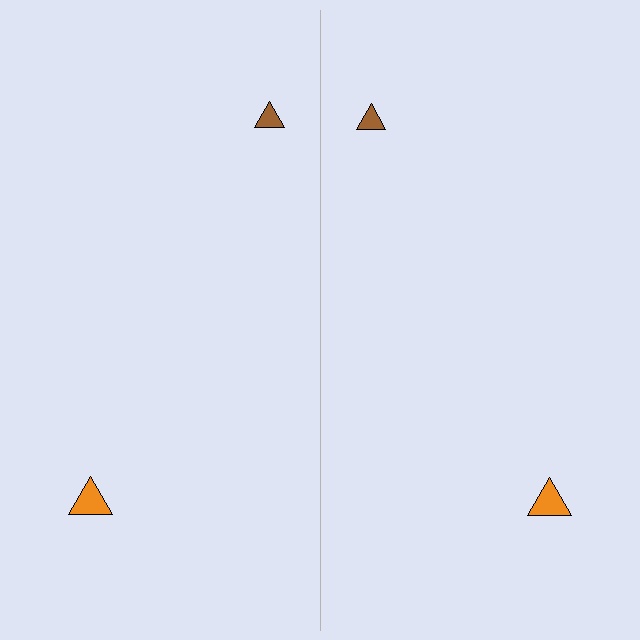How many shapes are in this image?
There are 4 shapes in this image.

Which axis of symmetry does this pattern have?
The pattern has a vertical axis of symmetry running through the center of the image.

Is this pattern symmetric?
Yes, this pattern has bilateral (reflection) symmetry.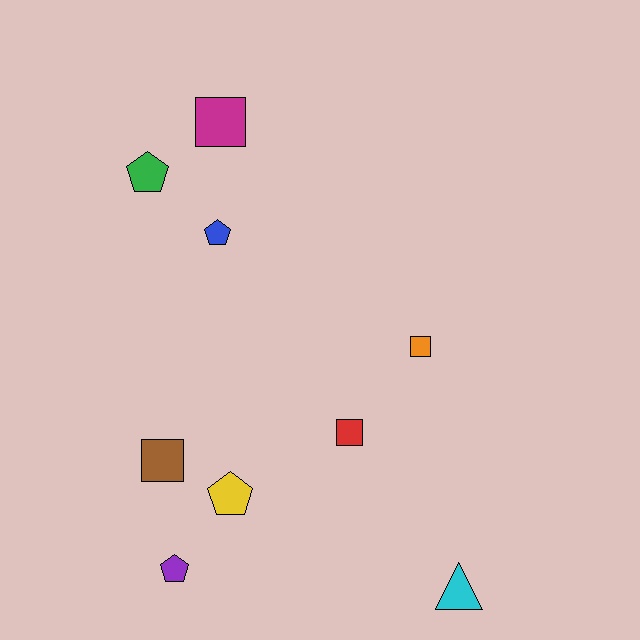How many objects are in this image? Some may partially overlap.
There are 9 objects.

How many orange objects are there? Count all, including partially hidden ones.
There is 1 orange object.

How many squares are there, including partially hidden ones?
There are 4 squares.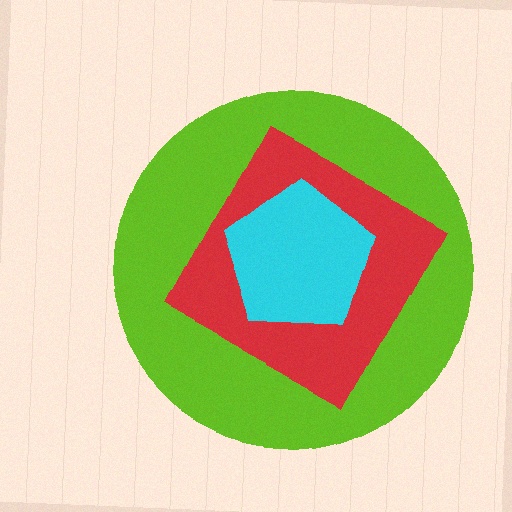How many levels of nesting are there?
3.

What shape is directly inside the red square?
The cyan pentagon.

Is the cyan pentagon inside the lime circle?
Yes.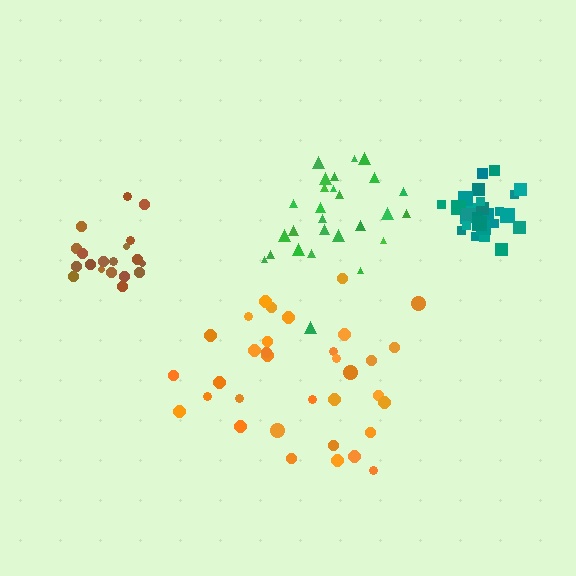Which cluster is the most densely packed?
Teal.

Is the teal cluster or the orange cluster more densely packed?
Teal.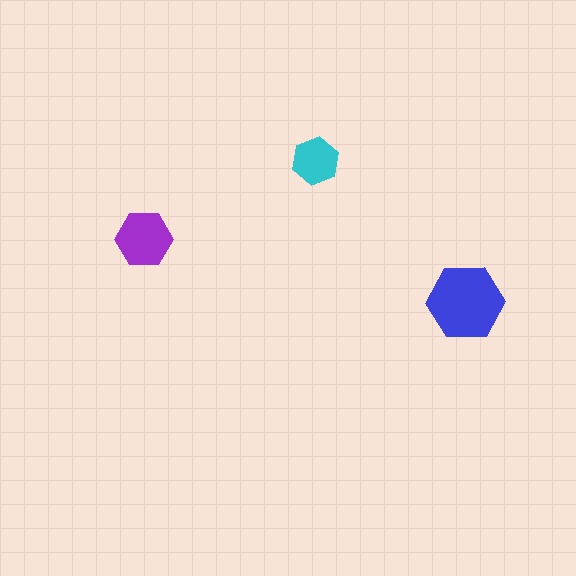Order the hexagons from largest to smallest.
the blue one, the purple one, the cyan one.